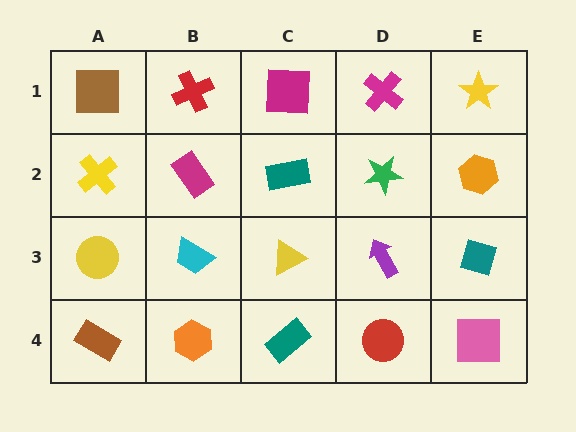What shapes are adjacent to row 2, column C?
A magenta square (row 1, column C), a yellow triangle (row 3, column C), a magenta rectangle (row 2, column B), a green star (row 2, column D).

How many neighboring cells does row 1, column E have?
2.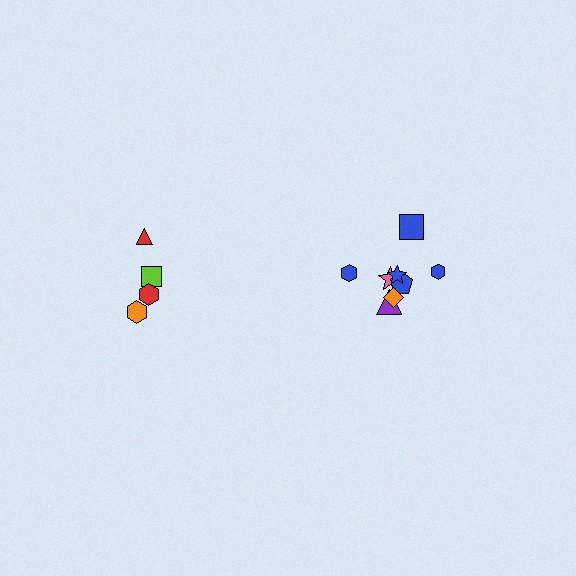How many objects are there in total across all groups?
There are 12 objects.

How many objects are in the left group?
There are 4 objects.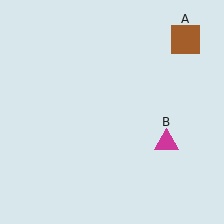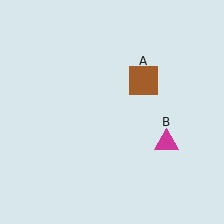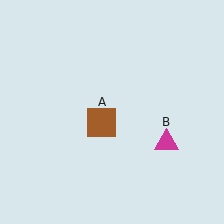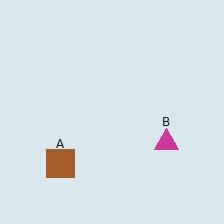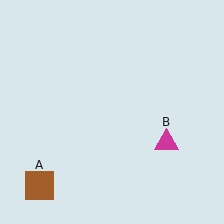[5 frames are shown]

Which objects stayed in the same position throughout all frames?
Magenta triangle (object B) remained stationary.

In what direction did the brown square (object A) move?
The brown square (object A) moved down and to the left.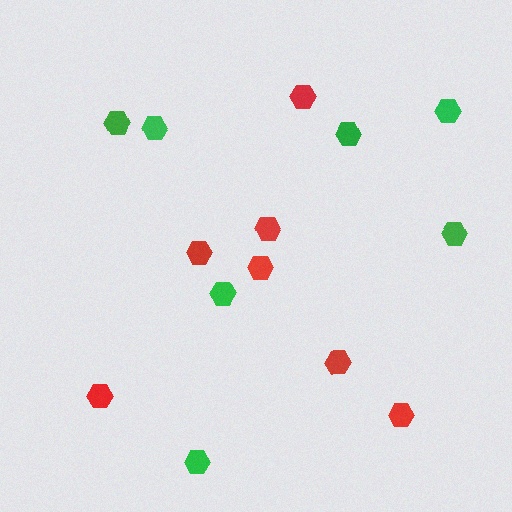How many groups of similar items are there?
There are 2 groups: one group of red hexagons (7) and one group of green hexagons (7).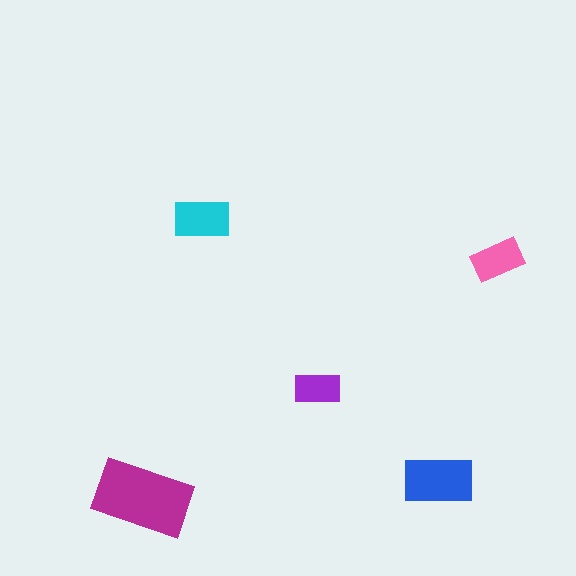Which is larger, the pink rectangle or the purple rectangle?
The pink one.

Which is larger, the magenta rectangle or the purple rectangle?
The magenta one.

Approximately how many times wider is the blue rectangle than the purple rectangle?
About 1.5 times wider.